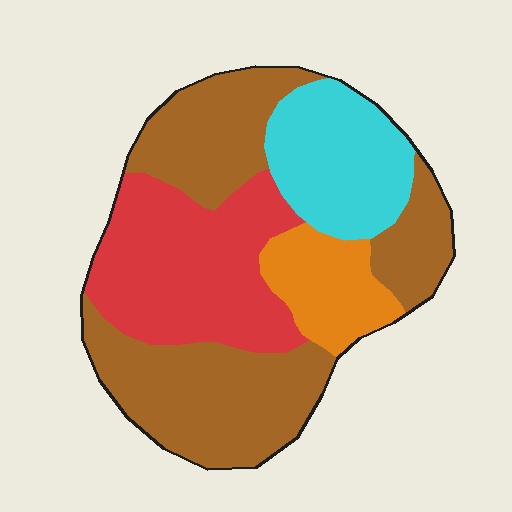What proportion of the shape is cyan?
Cyan covers roughly 15% of the shape.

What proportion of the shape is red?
Red takes up between a quarter and a half of the shape.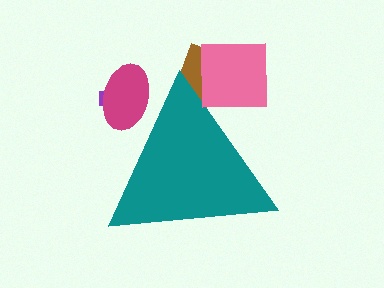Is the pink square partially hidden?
No, the pink square is fully visible.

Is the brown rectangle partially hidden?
Yes, the brown rectangle is partially hidden behind the teal triangle.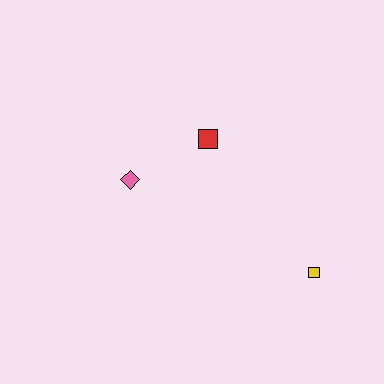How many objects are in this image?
There are 3 objects.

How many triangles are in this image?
There are no triangles.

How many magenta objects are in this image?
There are no magenta objects.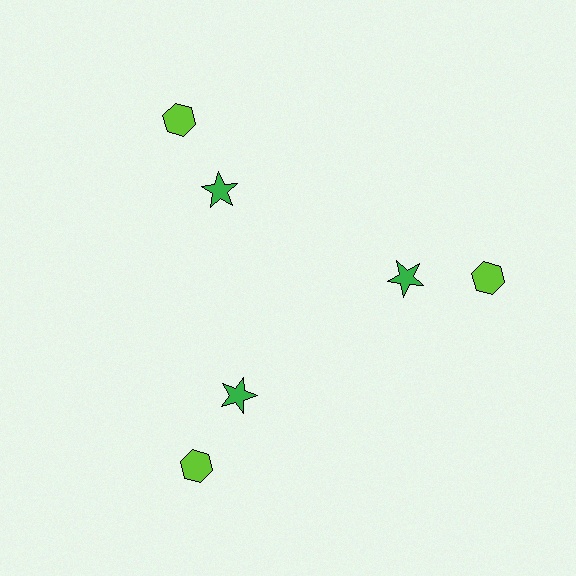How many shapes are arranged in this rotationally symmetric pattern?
There are 6 shapes, arranged in 3 groups of 2.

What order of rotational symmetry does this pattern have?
This pattern has 3-fold rotational symmetry.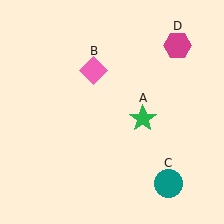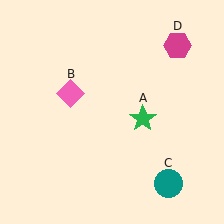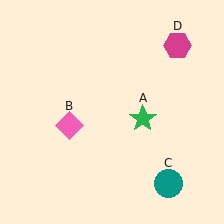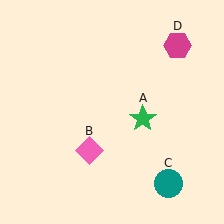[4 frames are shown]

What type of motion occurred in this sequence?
The pink diamond (object B) rotated counterclockwise around the center of the scene.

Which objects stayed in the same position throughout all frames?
Green star (object A) and teal circle (object C) and magenta hexagon (object D) remained stationary.